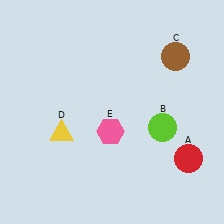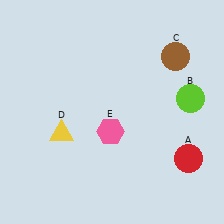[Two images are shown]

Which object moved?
The lime circle (B) moved up.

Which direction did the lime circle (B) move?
The lime circle (B) moved up.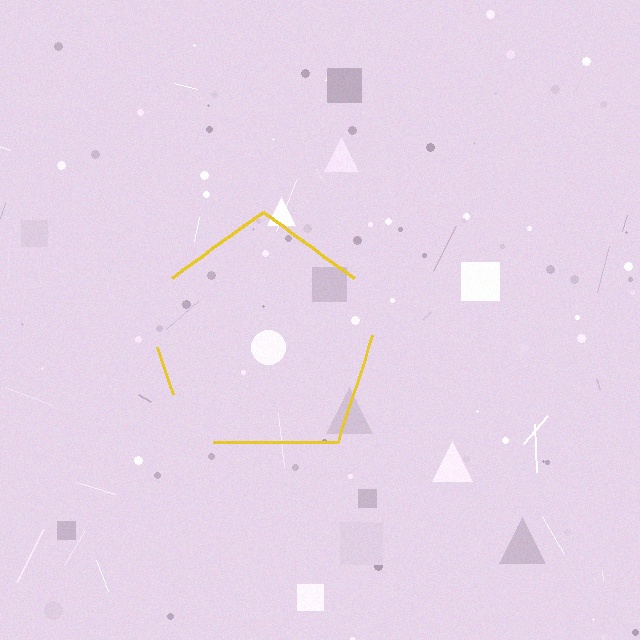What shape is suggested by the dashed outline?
The dashed outline suggests a pentagon.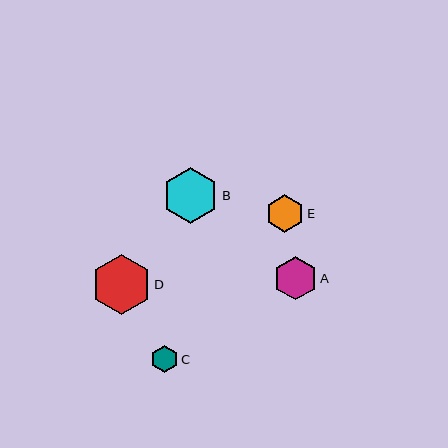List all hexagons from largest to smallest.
From largest to smallest: D, B, A, E, C.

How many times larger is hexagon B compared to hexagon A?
Hexagon B is approximately 1.3 times the size of hexagon A.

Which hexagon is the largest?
Hexagon D is the largest with a size of approximately 60 pixels.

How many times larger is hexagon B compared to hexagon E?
Hexagon B is approximately 1.5 times the size of hexagon E.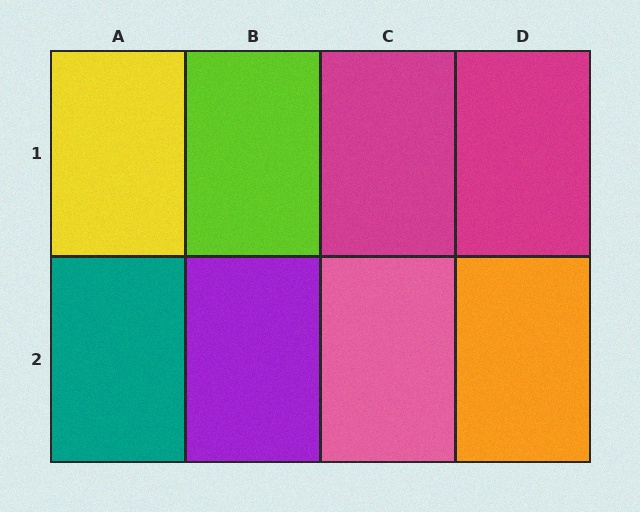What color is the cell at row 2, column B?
Purple.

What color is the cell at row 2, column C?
Pink.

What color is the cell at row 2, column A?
Teal.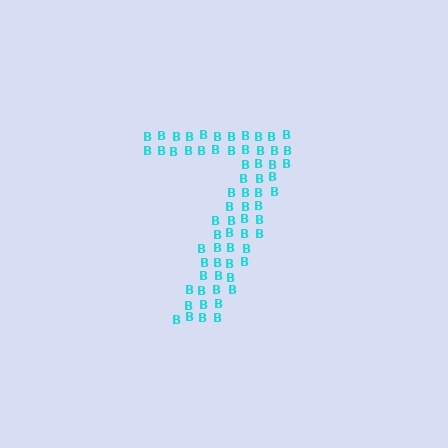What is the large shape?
The large shape is the digit 7.